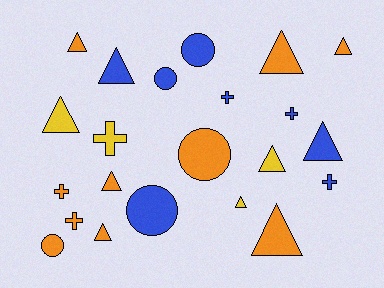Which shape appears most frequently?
Triangle, with 11 objects.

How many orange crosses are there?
There are 2 orange crosses.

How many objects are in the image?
There are 22 objects.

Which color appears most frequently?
Orange, with 10 objects.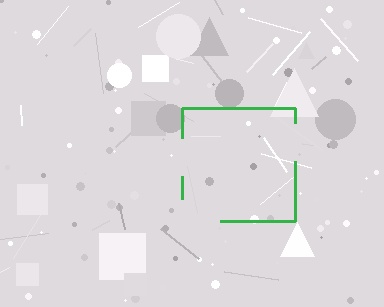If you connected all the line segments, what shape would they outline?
They would outline a square.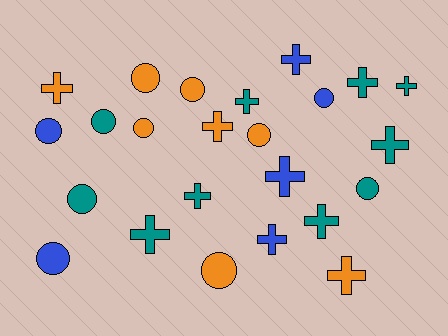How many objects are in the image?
There are 24 objects.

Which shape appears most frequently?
Cross, with 13 objects.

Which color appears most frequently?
Teal, with 10 objects.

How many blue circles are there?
There are 3 blue circles.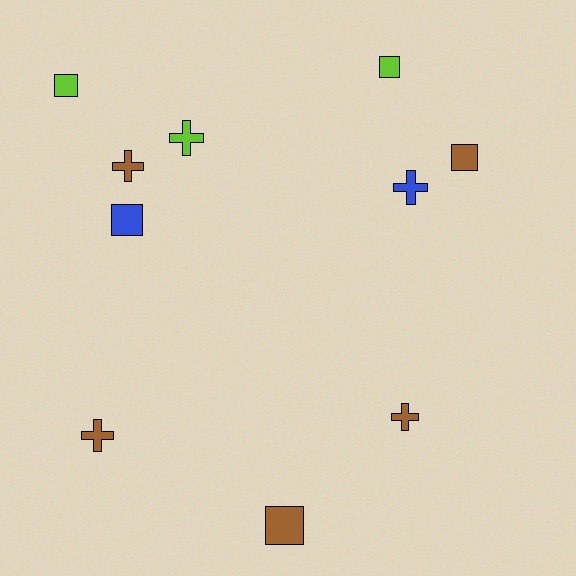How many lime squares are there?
There are 2 lime squares.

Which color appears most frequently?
Brown, with 5 objects.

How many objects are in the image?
There are 10 objects.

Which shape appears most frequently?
Square, with 5 objects.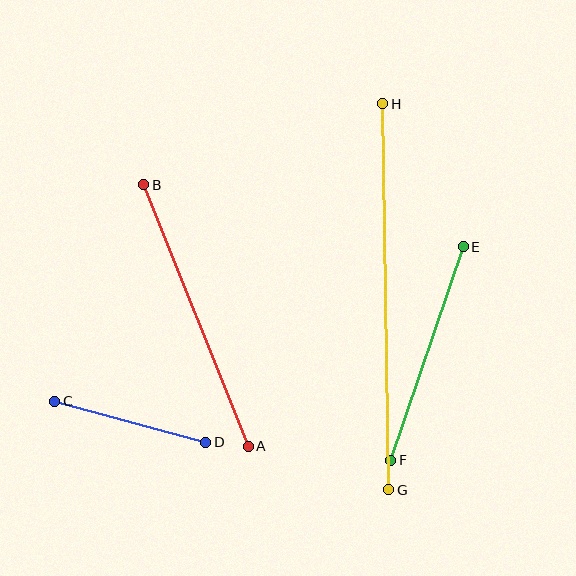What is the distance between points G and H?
The distance is approximately 386 pixels.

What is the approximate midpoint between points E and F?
The midpoint is at approximately (427, 353) pixels.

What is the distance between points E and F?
The distance is approximately 225 pixels.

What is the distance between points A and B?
The distance is approximately 282 pixels.